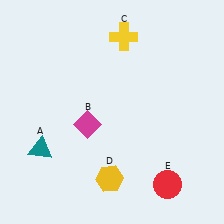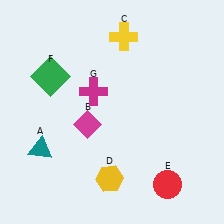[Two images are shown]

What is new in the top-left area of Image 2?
A magenta cross (G) was added in the top-left area of Image 2.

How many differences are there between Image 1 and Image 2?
There are 2 differences between the two images.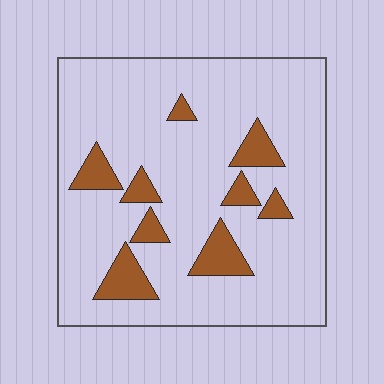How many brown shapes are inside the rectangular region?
9.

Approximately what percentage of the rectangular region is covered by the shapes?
Approximately 15%.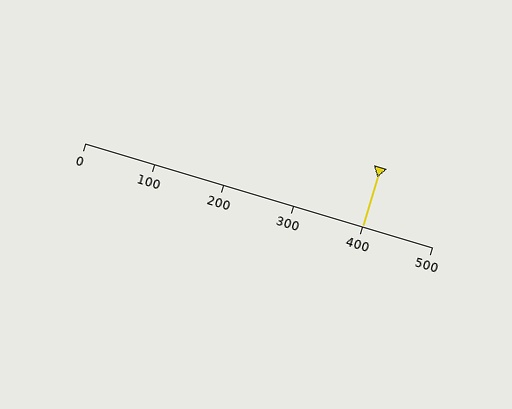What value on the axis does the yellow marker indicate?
The marker indicates approximately 400.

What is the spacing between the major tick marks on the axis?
The major ticks are spaced 100 apart.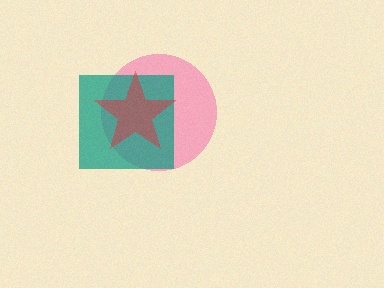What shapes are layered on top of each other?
The layered shapes are: a pink circle, a teal square, a red star.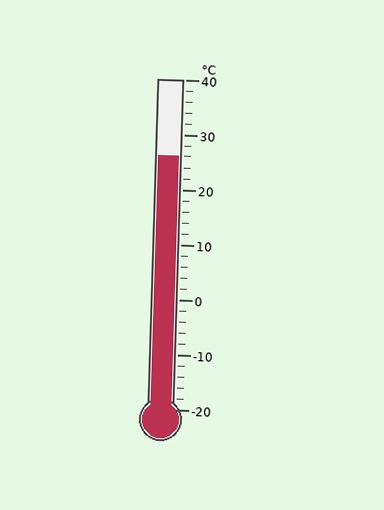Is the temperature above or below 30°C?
The temperature is below 30°C.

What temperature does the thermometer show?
The thermometer shows approximately 26°C.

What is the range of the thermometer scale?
The thermometer scale ranges from -20°C to 40°C.